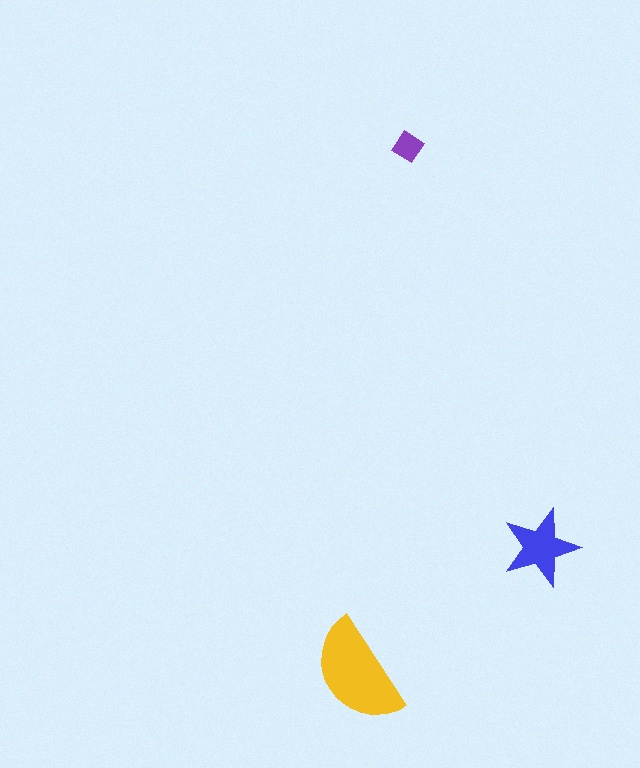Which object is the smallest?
The purple diamond.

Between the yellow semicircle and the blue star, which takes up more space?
The yellow semicircle.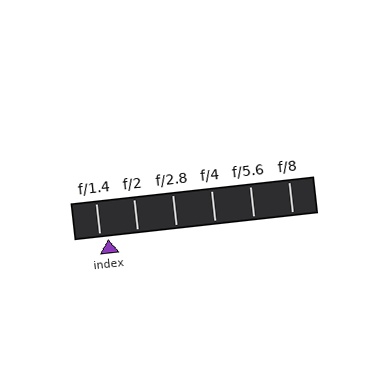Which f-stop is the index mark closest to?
The index mark is closest to f/1.4.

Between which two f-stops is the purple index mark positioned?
The index mark is between f/1.4 and f/2.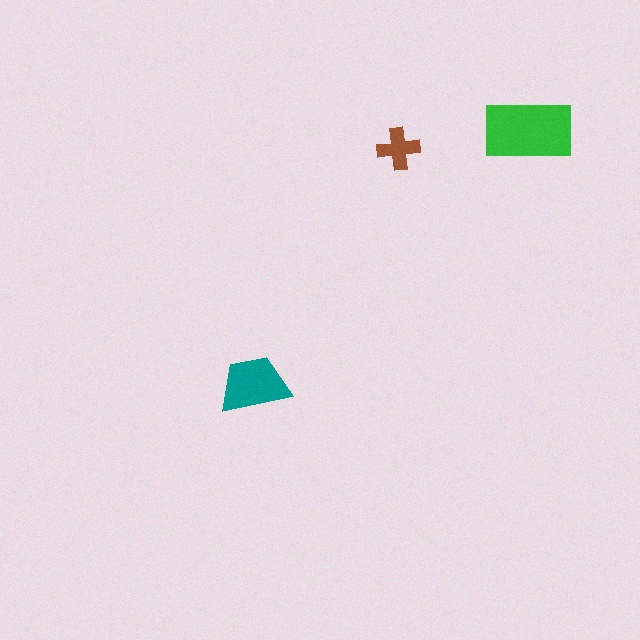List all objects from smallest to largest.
The brown cross, the teal trapezoid, the green rectangle.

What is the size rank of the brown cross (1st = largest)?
3rd.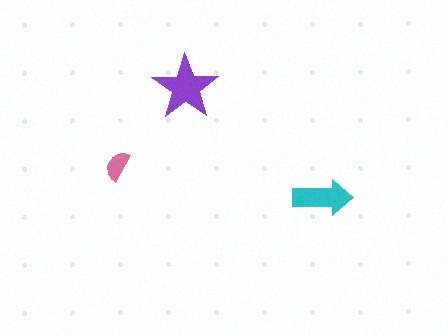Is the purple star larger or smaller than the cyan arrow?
Larger.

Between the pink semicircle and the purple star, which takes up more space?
The purple star.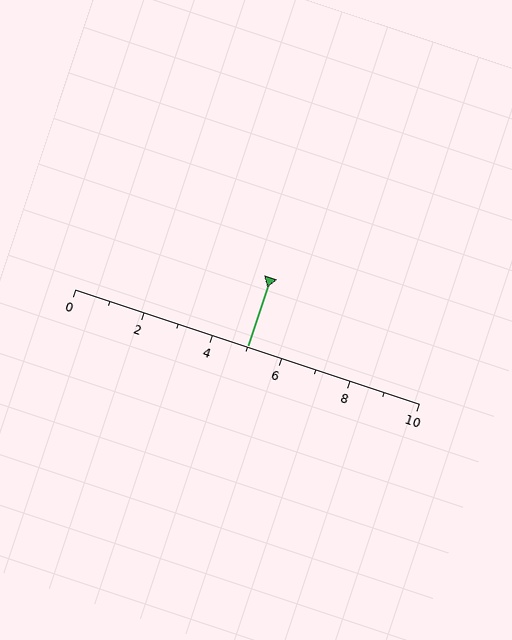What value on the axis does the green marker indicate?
The marker indicates approximately 5.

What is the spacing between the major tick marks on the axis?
The major ticks are spaced 2 apart.